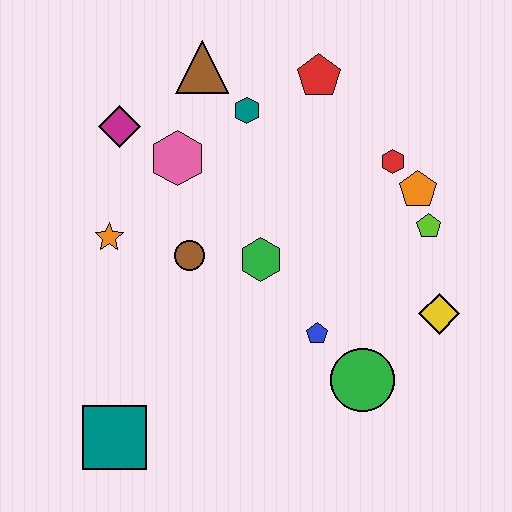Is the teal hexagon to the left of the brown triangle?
No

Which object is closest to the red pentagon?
The teal hexagon is closest to the red pentagon.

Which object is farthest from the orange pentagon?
The teal square is farthest from the orange pentagon.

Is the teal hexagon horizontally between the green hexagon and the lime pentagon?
No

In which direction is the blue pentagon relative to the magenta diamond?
The blue pentagon is below the magenta diamond.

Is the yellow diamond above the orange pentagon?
No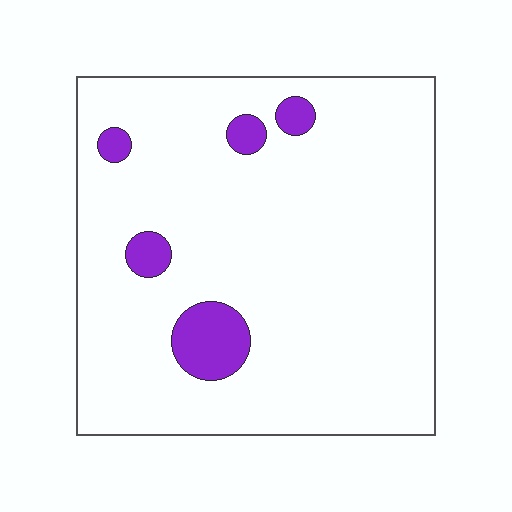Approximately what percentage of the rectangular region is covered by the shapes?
Approximately 10%.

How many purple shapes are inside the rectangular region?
5.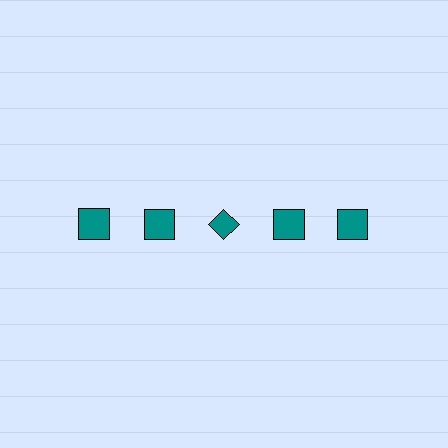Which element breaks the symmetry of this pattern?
The teal diamond in the top row, center column breaks the symmetry. All other shapes are teal squares.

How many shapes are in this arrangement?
There are 5 shapes arranged in a grid pattern.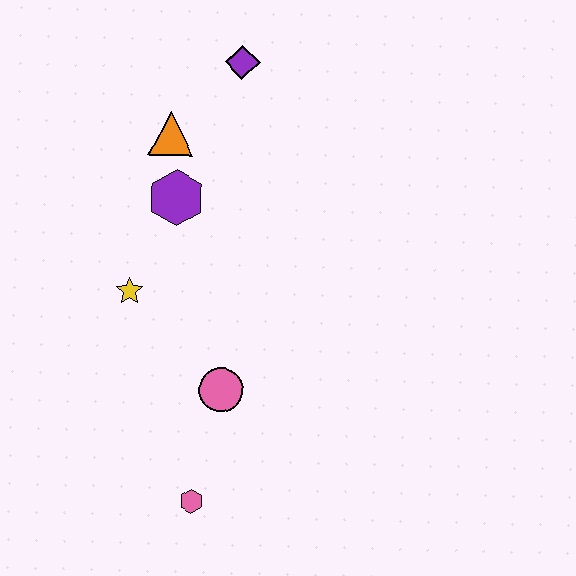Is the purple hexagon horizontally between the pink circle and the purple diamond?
No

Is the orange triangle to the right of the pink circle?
No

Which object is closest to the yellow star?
The purple hexagon is closest to the yellow star.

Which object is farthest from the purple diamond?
The pink hexagon is farthest from the purple diamond.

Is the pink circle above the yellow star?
No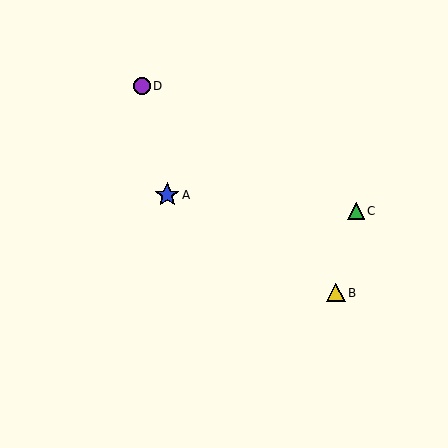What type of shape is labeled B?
Shape B is a yellow triangle.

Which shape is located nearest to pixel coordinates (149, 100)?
The purple circle (labeled D) at (142, 86) is nearest to that location.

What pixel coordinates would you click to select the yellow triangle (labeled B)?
Click at (336, 293) to select the yellow triangle B.